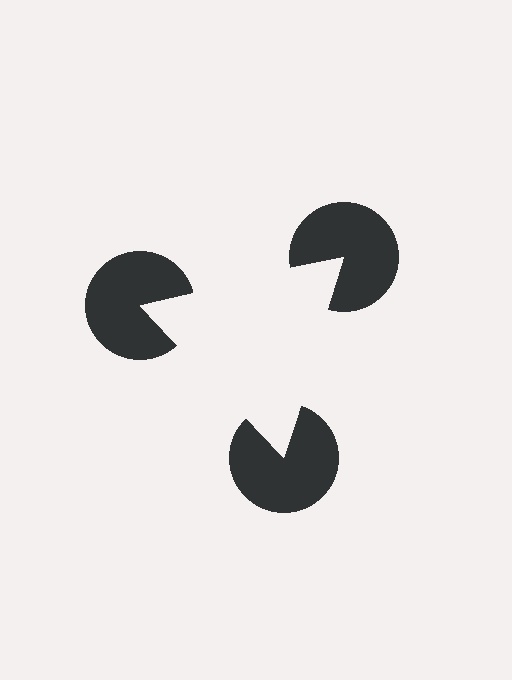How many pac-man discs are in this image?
There are 3 — one at each vertex of the illusory triangle.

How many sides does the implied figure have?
3 sides.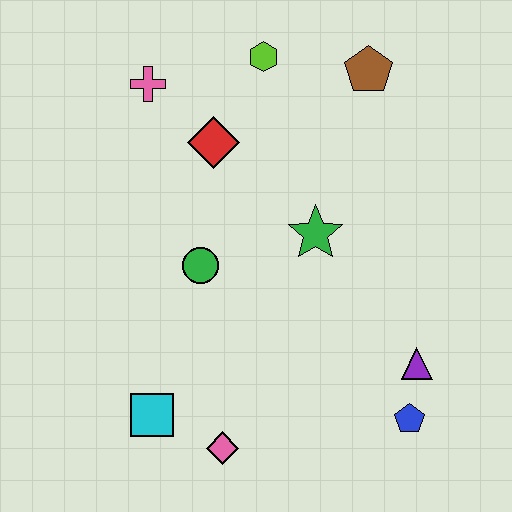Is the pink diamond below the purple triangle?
Yes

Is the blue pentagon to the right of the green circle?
Yes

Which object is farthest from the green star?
The cyan square is farthest from the green star.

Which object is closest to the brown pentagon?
The lime hexagon is closest to the brown pentagon.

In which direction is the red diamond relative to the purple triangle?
The red diamond is above the purple triangle.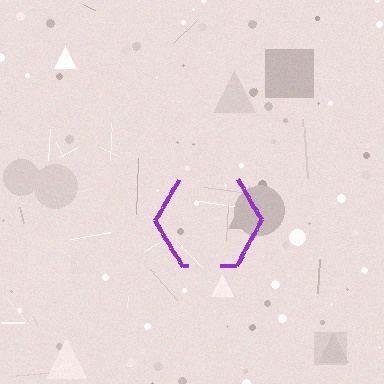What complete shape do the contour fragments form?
The contour fragments form a hexagon.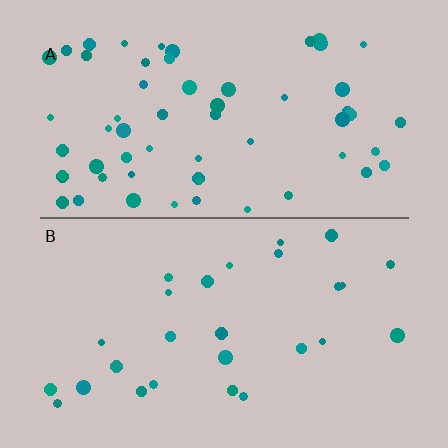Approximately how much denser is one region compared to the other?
Approximately 2.2× — region A over region B.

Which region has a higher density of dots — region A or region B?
A (the top).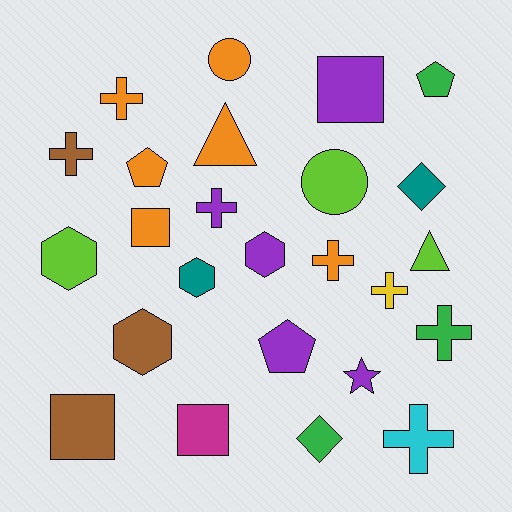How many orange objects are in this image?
There are 6 orange objects.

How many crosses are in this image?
There are 7 crosses.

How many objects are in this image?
There are 25 objects.